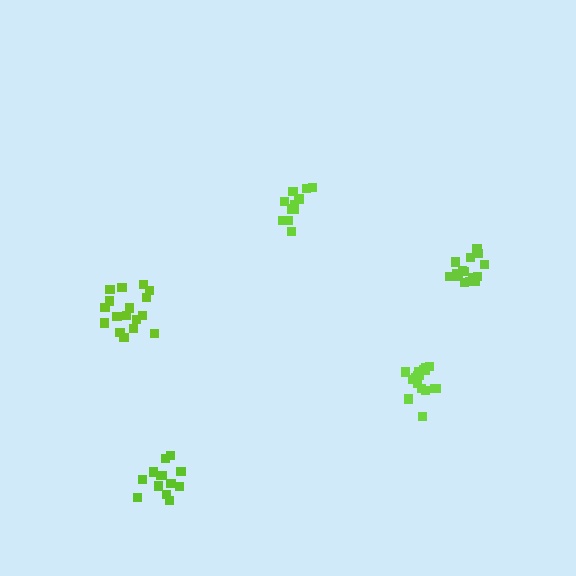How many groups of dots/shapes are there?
There are 5 groups.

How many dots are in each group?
Group 1: 17 dots, Group 2: 17 dots, Group 3: 12 dots, Group 4: 13 dots, Group 5: 15 dots (74 total).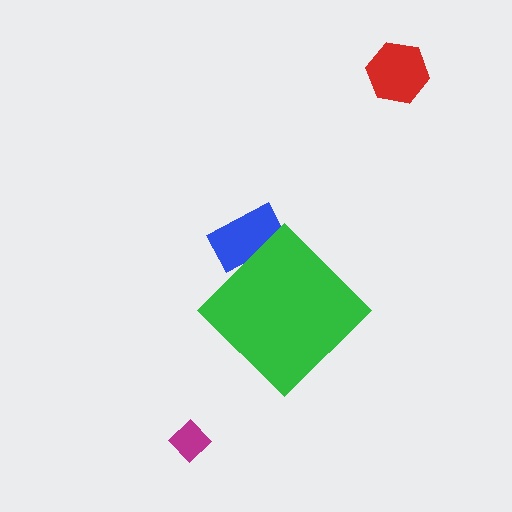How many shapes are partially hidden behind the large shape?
1 shape is partially hidden.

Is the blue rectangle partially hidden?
Yes, the blue rectangle is partially hidden behind the green diamond.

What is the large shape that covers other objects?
A green diamond.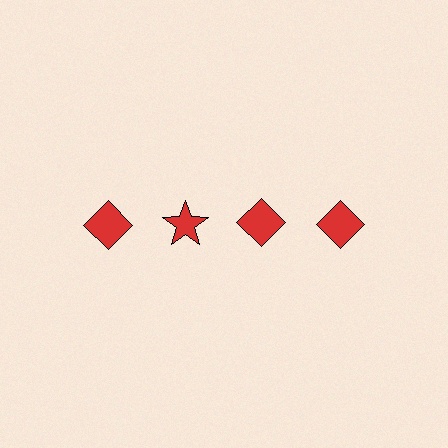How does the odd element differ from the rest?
It has a different shape: star instead of diamond.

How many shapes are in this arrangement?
There are 4 shapes arranged in a grid pattern.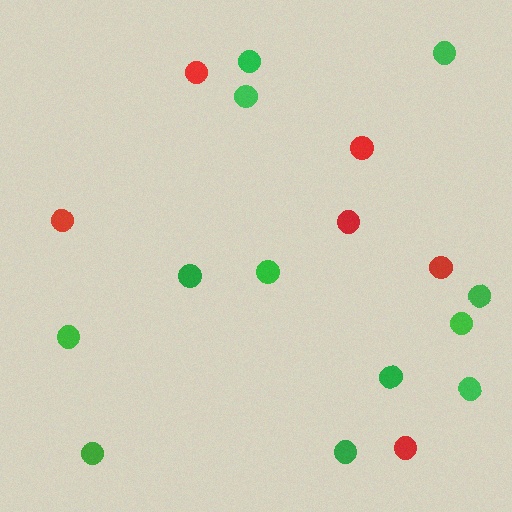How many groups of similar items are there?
There are 2 groups: one group of green circles (12) and one group of red circles (6).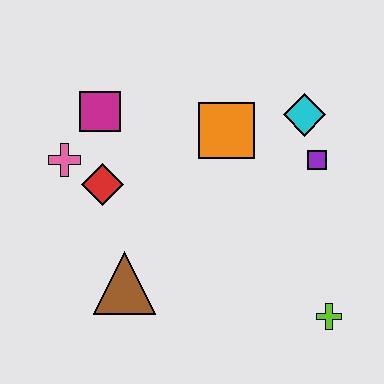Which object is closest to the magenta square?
The pink cross is closest to the magenta square.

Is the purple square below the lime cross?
No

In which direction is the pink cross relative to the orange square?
The pink cross is to the left of the orange square.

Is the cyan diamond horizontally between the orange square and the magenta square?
No